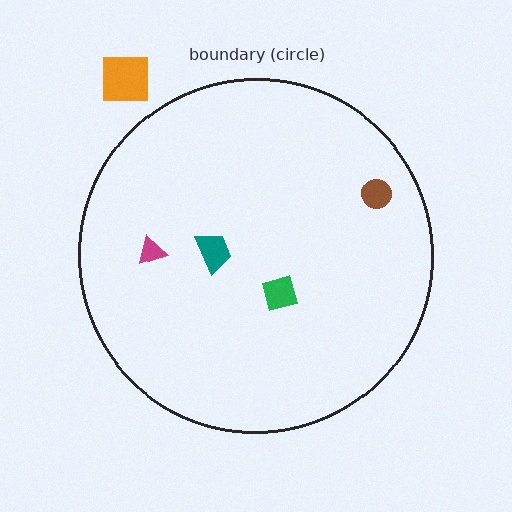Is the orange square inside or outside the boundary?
Outside.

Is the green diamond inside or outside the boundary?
Inside.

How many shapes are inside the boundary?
4 inside, 1 outside.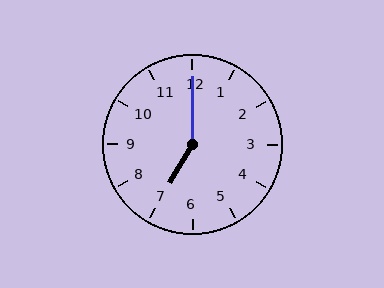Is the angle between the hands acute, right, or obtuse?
It is obtuse.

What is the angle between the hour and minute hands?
Approximately 150 degrees.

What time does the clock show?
7:00.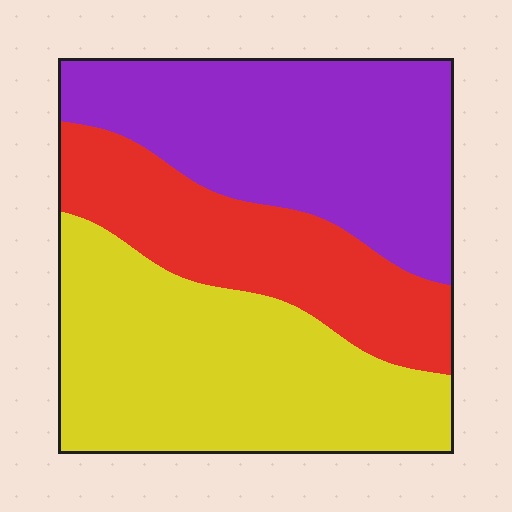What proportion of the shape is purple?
Purple covers 36% of the shape.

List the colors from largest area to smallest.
From largest to smallest: yellow, purple, red.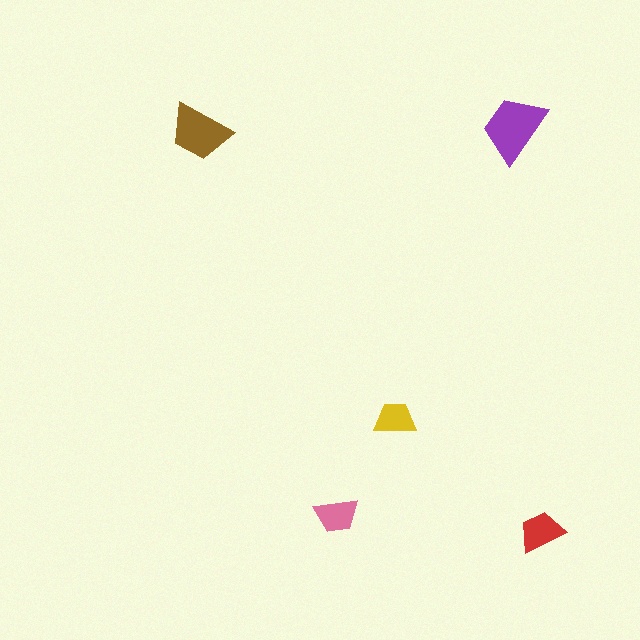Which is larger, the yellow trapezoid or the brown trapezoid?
The brown one.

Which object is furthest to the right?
The red trapezoid is rightmost.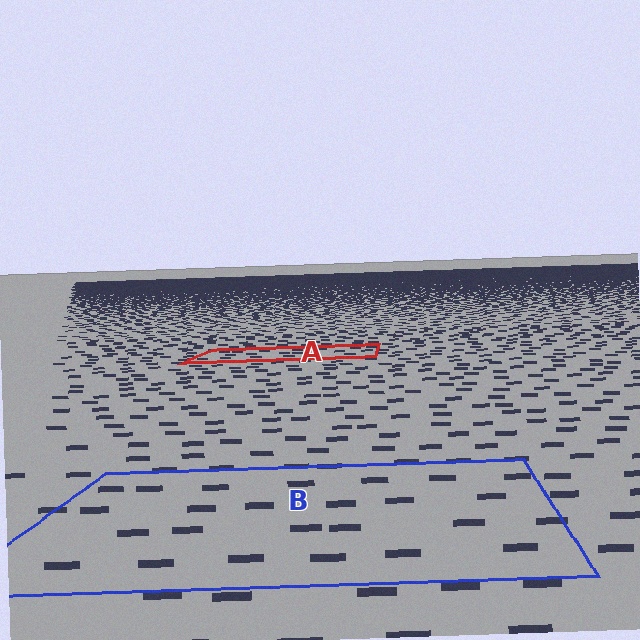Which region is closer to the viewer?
Region B is closer. The texture elements there are larger and more spread out.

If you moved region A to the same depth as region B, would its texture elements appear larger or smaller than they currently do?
They would appear larger. At a closer depth, the same texture elements are projected at a bigger on-screen size.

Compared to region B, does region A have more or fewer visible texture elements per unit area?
Region A has more texture elements per unit area — they are packed more densely because it is farther away.